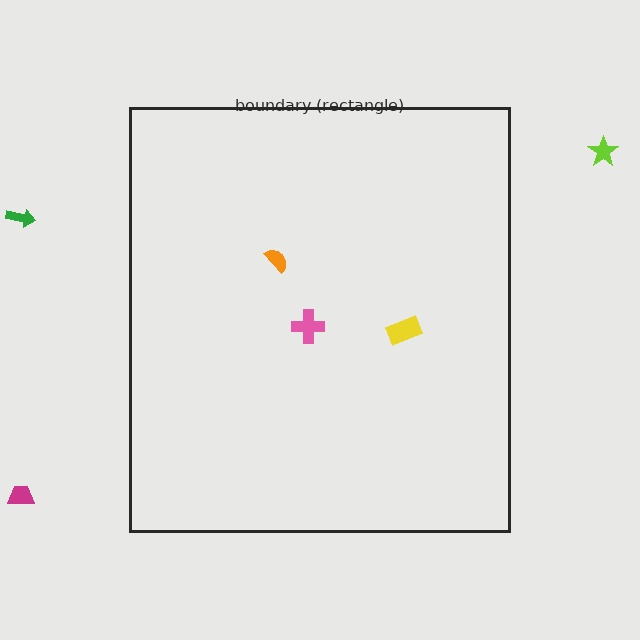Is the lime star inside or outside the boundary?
Outside.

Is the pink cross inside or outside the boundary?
Inside.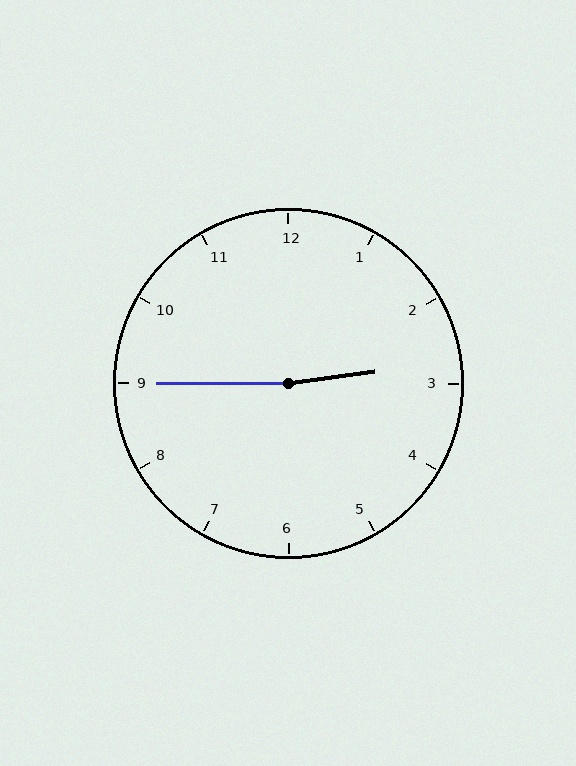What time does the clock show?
2:45.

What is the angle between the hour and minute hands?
Approximately 172 degrees.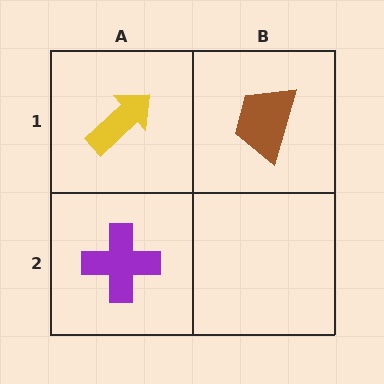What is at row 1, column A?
A yellow arrow.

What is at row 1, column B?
A brown trapezoid.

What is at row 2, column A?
A purple cross.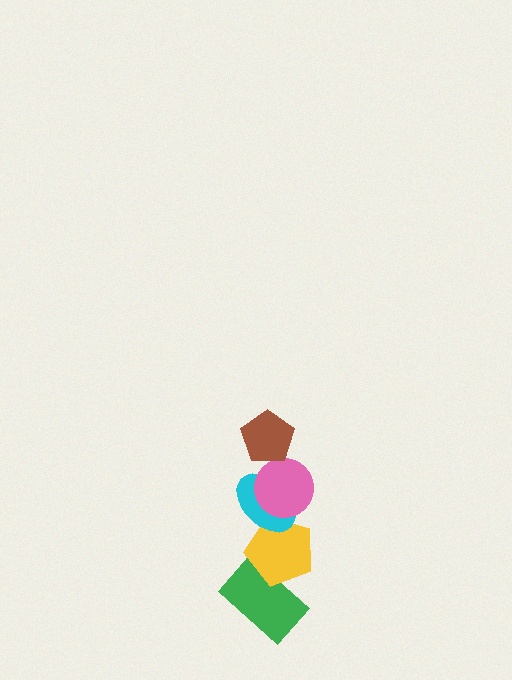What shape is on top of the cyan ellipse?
The pink circle is on top of the cyan ellipse.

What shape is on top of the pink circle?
The brown pentagon is on top of the pink circle.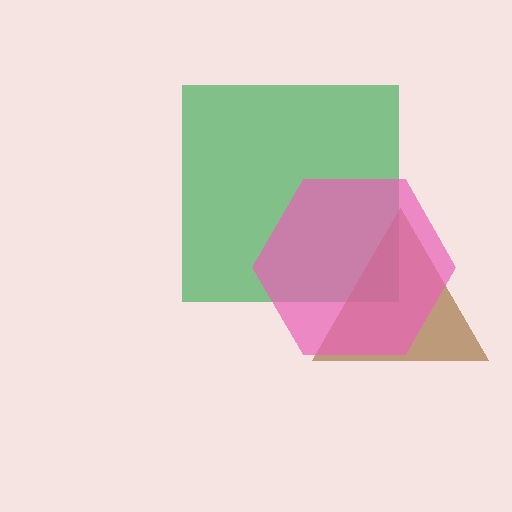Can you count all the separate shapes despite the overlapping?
Yes, there are 3 separate shapes.